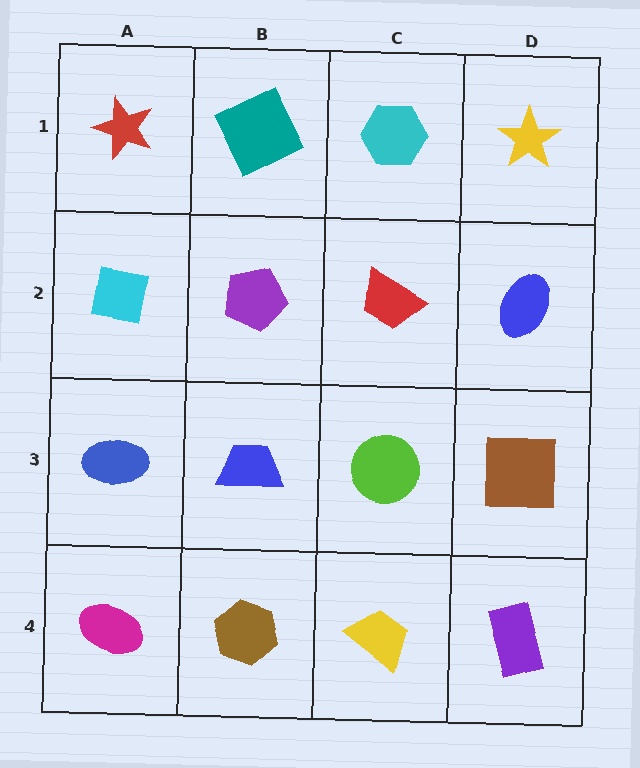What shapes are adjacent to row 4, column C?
A lime circle (row 3, column C), a brown hexagon (row 4, column B), a purple rectangle (row 4, column D).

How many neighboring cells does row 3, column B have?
4.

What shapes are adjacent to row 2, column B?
A teal square (row 1, column B), a blue trapezoid (row 3, column B), a cyan square (row 2, column A), a red trapezoid (row 2, column C).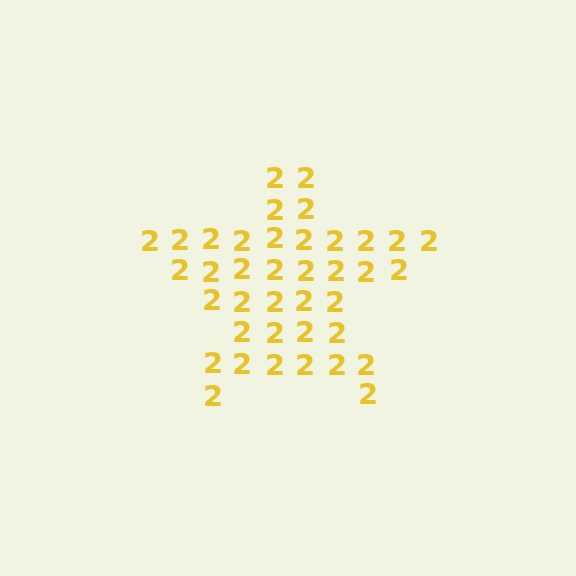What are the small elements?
The small elements are digit 2's.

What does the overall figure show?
The overall figure shows a star.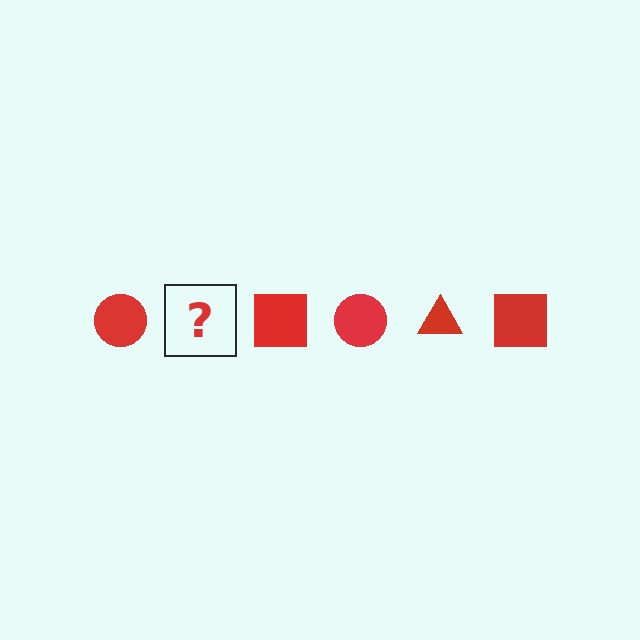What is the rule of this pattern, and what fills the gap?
The rule is that the pattern cycles through circle, triangle, square shapes in red. The gap should be filled with a red triangle.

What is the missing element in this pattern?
The missing element is a red triangle.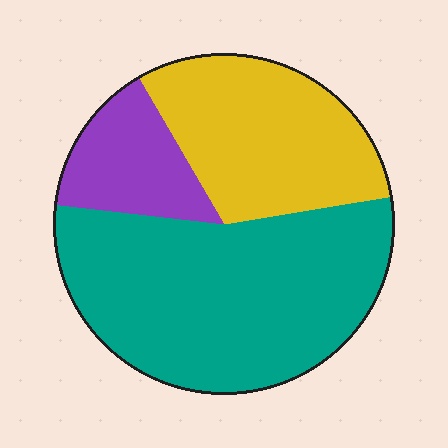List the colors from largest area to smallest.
From largest to smallest: teal, yellow, purple.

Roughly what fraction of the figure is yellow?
Yellow covers roughly 30% of the figure.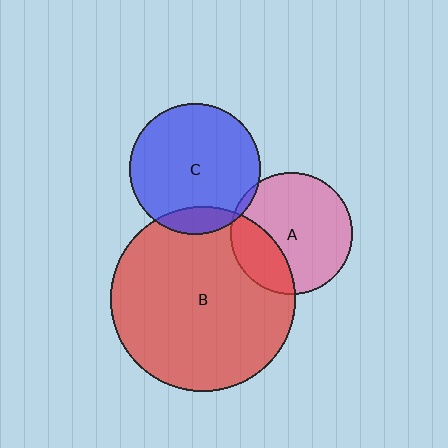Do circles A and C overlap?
Yes.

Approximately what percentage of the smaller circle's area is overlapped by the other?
Approximately 5%.